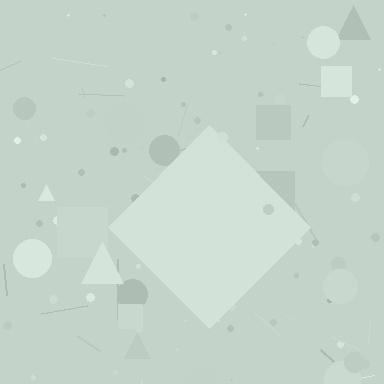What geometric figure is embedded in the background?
A diamond is embedded in the background.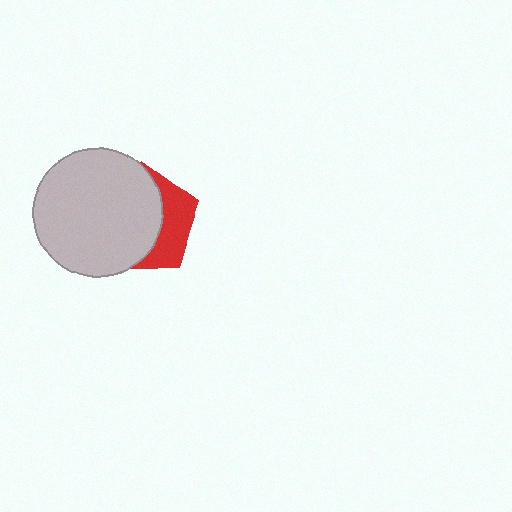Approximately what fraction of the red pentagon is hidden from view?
Roughly 65% of the red pentagon is hidden behind the light gray circle.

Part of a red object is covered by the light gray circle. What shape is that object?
It is a pentagon.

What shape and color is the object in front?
The object in front is a light gray circle.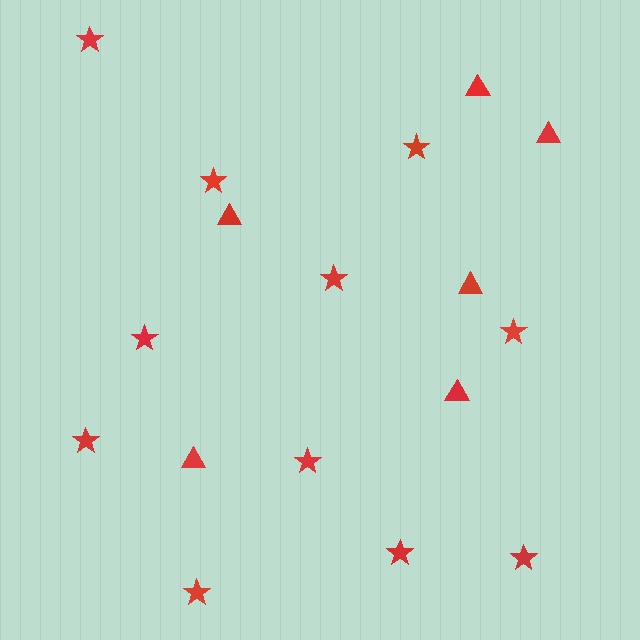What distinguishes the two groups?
There are 2 groups: one group of stars (11) and one group of triangles (6).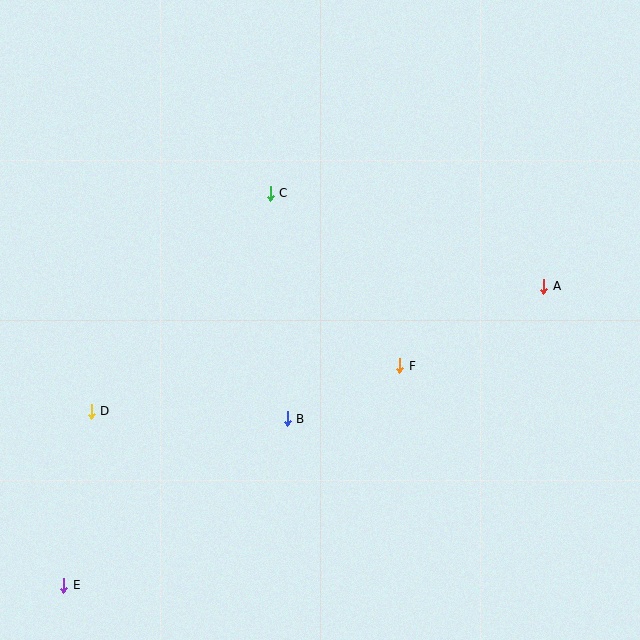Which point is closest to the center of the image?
Point F at (399, 366) is closest to the center.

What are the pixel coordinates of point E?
Point E is at (64, 585).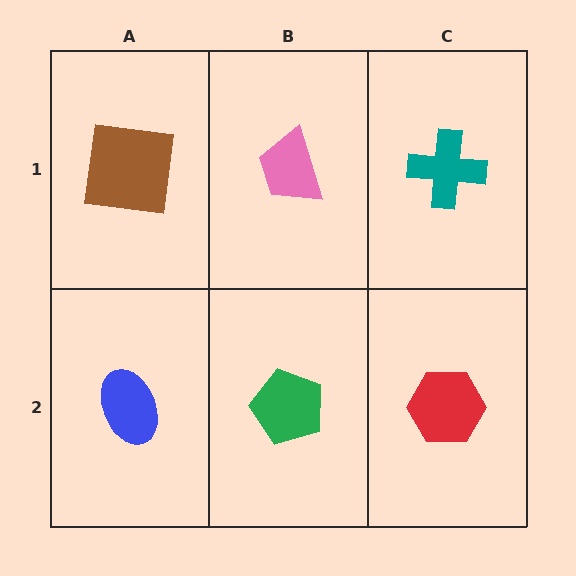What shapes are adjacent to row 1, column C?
A red hexagon (row 2, column C), a pink trapezoid (row 1, column B).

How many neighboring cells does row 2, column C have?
2.